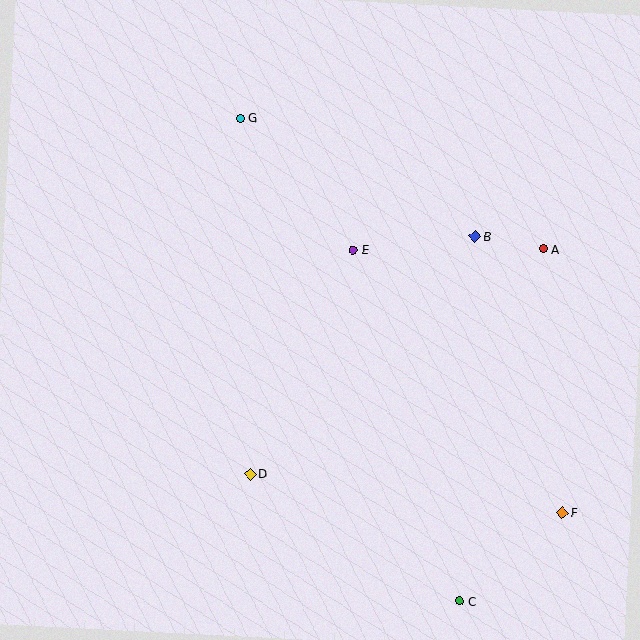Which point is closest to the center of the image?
Point E at (353, 250) is closest to the center.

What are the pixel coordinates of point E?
Point E is at (353, 250).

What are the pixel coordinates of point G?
Point G is at (240, 118).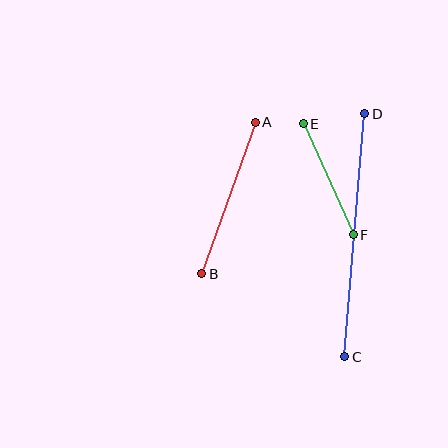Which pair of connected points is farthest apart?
Points C and D are farthest apart.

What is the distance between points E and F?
The distance is approximately 122 pixels.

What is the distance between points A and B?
The distance is approximately 161 pixels.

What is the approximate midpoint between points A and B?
The midpoint is at approximately (228, 198) pixels.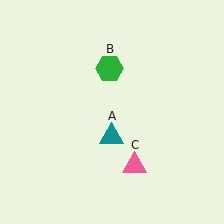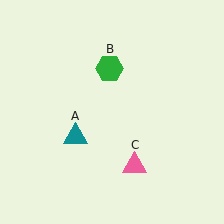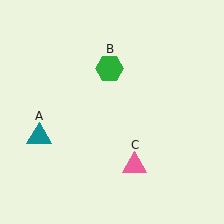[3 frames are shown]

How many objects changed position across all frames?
1 object changed position: teal triangle (object A).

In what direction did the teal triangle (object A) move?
The teal triangle (object A) moved left.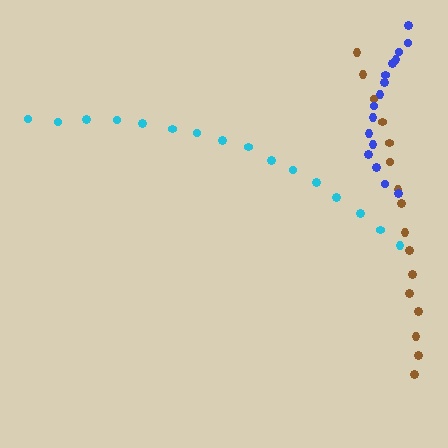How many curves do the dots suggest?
There are 3 distinct paths.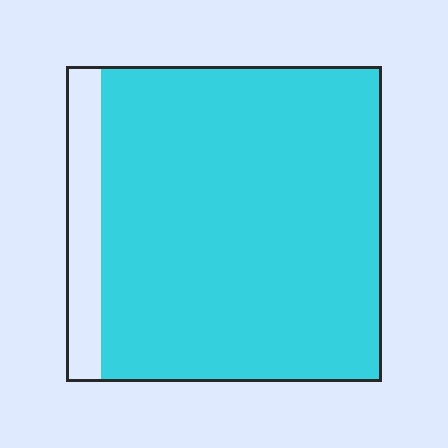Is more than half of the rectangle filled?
Yes.